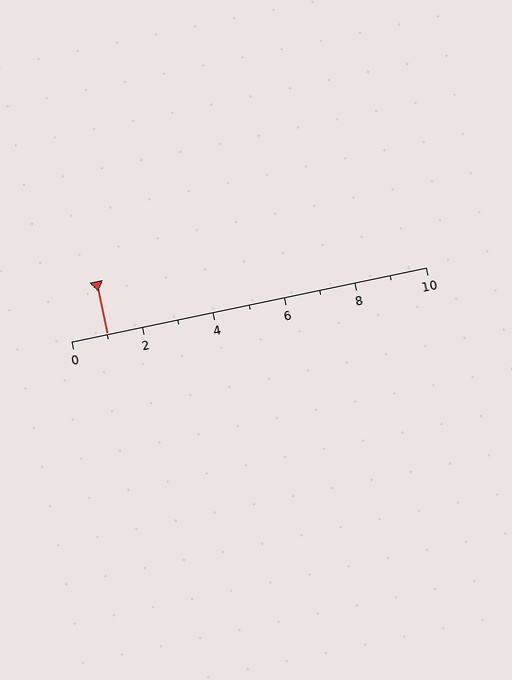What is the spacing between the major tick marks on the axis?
The major ticks are spaced 2 apart.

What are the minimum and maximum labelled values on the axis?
The axis runs from 0 to 10.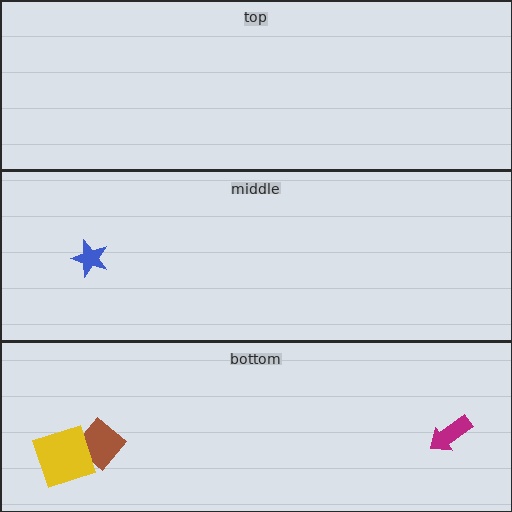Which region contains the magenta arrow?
The bottom region.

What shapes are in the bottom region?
The magenta arrow, the brown diamond, the yellow square.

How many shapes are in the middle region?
1.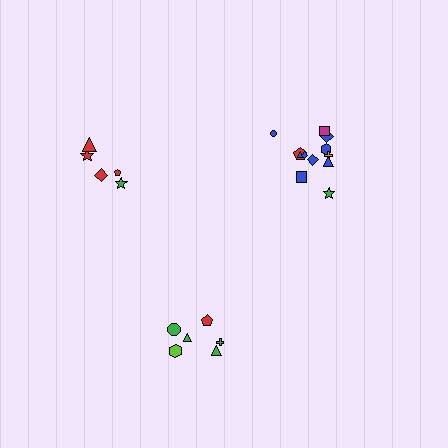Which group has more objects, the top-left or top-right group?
The top-right group.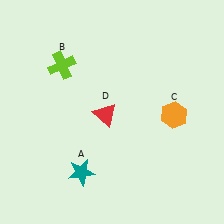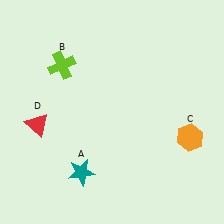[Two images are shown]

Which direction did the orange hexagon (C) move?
The orange hexagon (C) moved down.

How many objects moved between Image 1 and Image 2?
2 objects moved between the two images.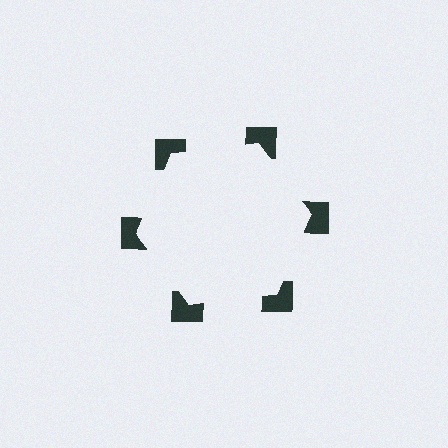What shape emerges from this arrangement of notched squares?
An illusory hexagon — its edges are inferred from the aligned wedge cuts in the notched squares, not physically drawn.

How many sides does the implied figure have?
6 sides.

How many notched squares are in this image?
There are 6 — one at each vertex of the illusory hexagon.